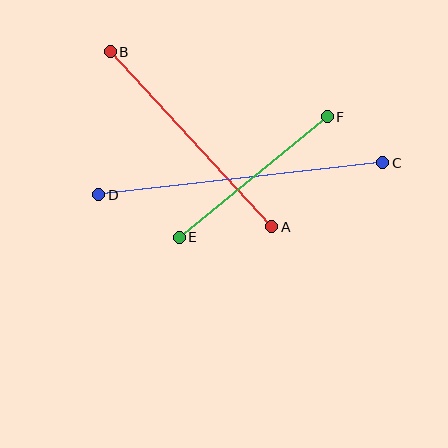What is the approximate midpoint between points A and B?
The midpoint is at approximately (191, 139) pixels.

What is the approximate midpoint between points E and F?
The midpoint is at approximately (253, 177) pixels.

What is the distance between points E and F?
The distance is approximately 191 pixels.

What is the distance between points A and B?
The distance is approximately 238 pixels.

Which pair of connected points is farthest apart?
Points C and D are farthest apart.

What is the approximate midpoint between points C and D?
The midpoint is at approximately (241, 179) pixels.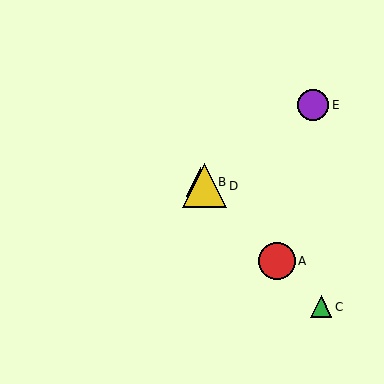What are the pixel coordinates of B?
Object B is at (201, 182).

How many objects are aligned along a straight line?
4 objects (A, B, C, D) are aligned along a straight line.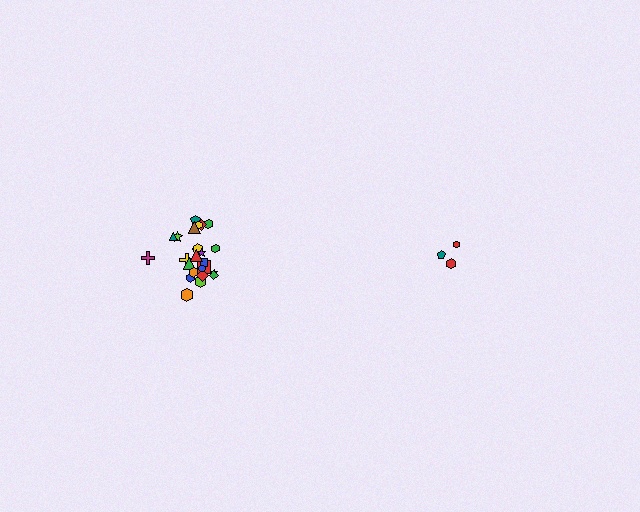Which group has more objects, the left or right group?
The left group.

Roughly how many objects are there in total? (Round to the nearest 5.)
Roughly 30 objects in total.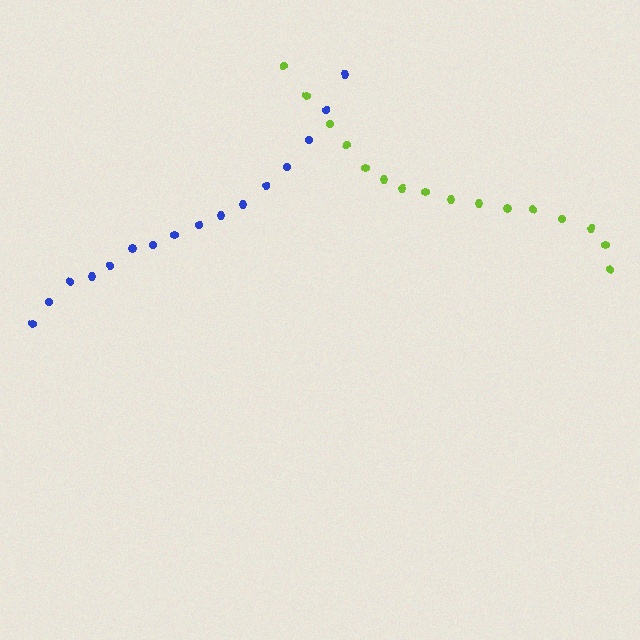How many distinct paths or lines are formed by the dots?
There are 2 distinct paths.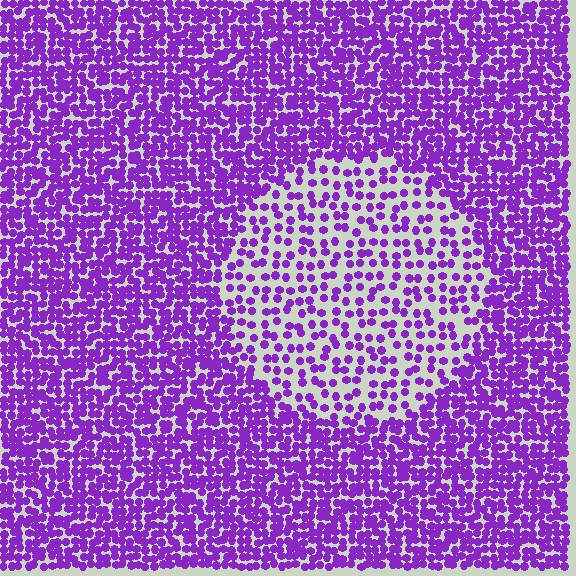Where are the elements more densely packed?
The elements are more densely packed outside the circle boundary.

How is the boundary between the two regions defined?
The boundary is defined by a change in element density (approximately 2.2x ratio). All elements are the same color, size, and shape.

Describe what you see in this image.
The image contains small purple elements arranged at two different densities. A circle-shaped region is visible where the elements are less densely packed than the surrounding area.